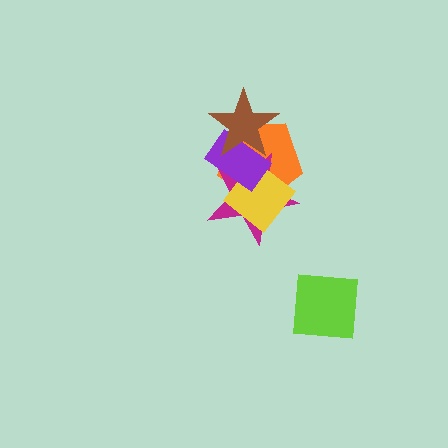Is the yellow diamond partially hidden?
Yes, it is partially covered by another shape.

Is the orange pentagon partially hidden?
Yes, it is partially covered by another shape.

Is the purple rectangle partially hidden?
Yes, it is partially covered by another shape.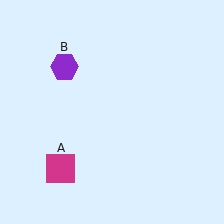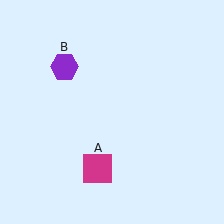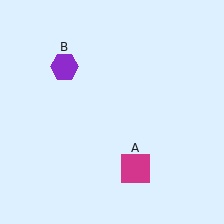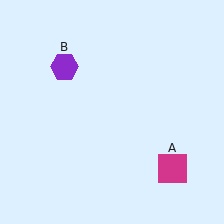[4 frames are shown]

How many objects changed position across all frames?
1 object changed position: magenta square (object A).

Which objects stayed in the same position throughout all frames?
Purple hexagon (object B) remained stationary.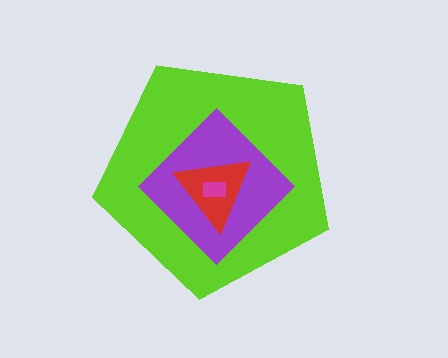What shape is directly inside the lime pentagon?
The purple diamond.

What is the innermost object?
The magenta rectangle.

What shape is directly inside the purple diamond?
The red triangle.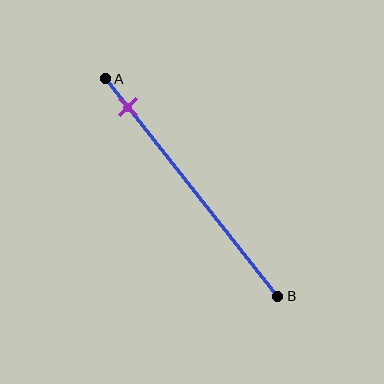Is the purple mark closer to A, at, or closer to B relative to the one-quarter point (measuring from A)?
The purple mark is closer to point A than the one-quarter point of segment AB.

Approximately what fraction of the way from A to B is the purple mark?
The purple mark is approximately 15% of the way from A to B.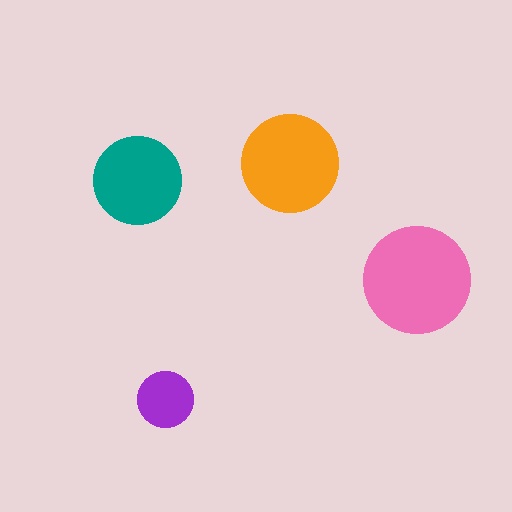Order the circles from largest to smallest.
the pink one, the orange one, the teal one, the purple one.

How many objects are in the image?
There are 4 objects in the image.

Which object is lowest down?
The purple circle is bottommost.